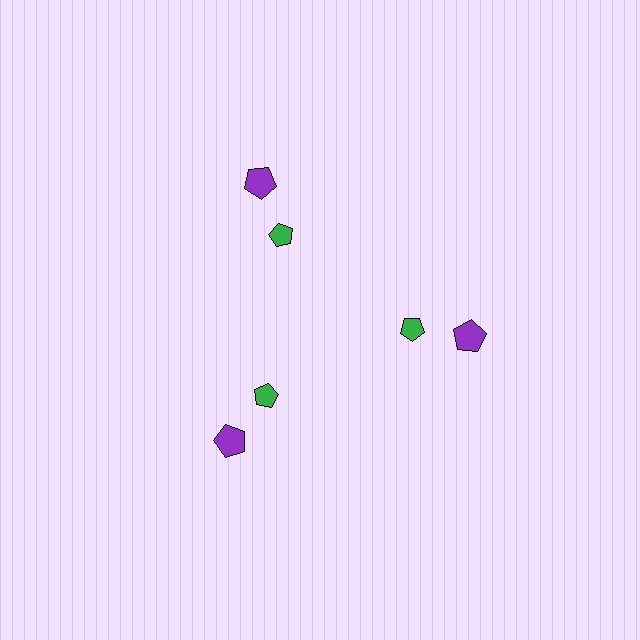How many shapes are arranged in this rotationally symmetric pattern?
There are 6 shapes, arranged in 3 groups of 2.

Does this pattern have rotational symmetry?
Yes, this pattern has 3-fold rotational symmetry. It looks the same after rotating 120 degrees around the center.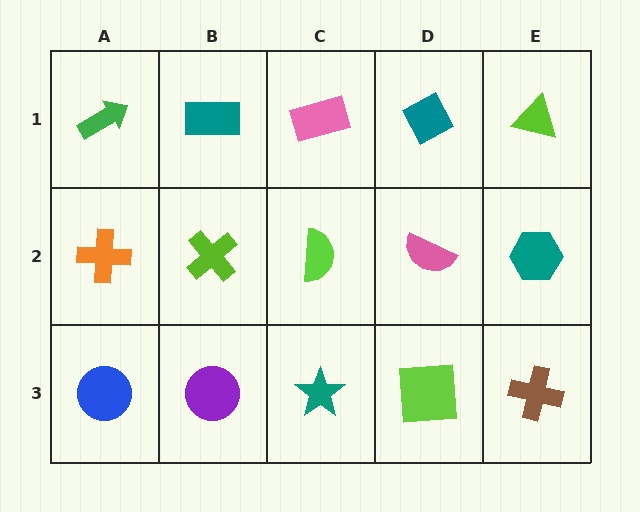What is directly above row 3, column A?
An orange cross.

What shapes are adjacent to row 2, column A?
A green arrow (row 1, column A), a blue circle (row 3, column A), a lime cross (row 2, column B).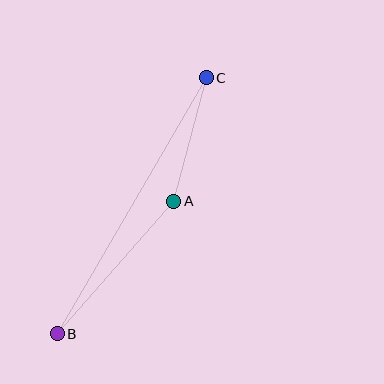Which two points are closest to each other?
Points A and C are closest to each other.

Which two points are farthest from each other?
Points B and C are farthest from each other.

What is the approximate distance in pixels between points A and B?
The distance between A and B is approximately 177 pixels.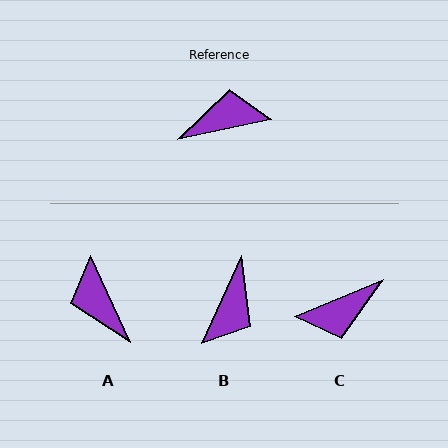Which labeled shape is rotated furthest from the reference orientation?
C, about 170 degrees away.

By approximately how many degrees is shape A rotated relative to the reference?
Approximately 103 degrees counter-clockwise.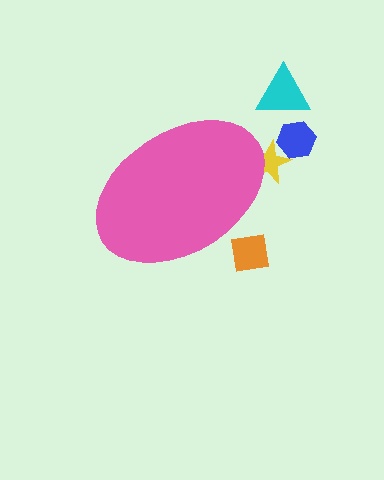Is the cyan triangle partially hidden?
No, the cyan triangle is fully visible.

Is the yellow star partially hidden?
Yes, the yellow star is partially hidden behind the pink ellipse.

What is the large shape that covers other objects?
A pink ellipse.